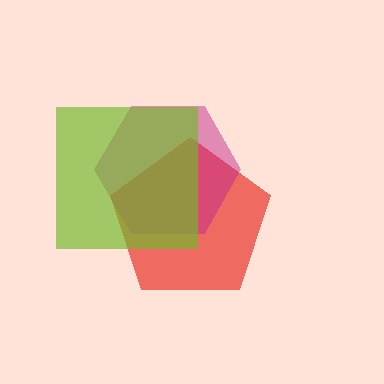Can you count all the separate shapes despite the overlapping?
Yes, there are 3 separate shapes.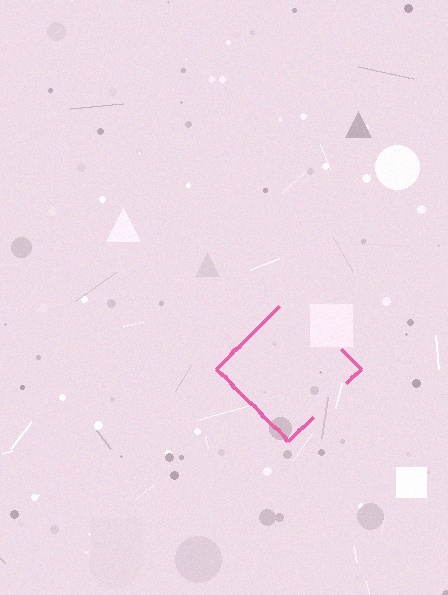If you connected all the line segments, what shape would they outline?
They would outline a diamond.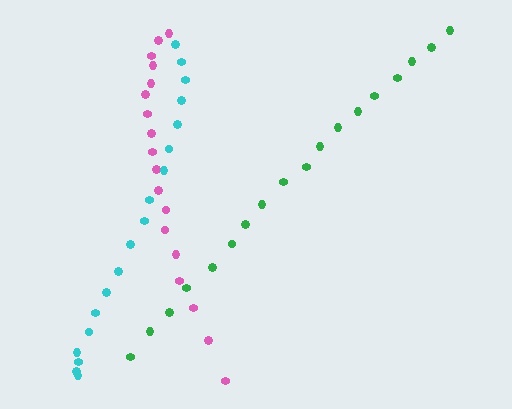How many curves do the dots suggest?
There are 3 distinct paths.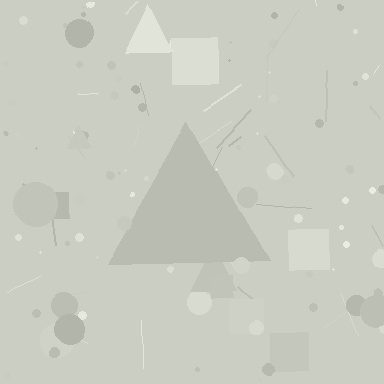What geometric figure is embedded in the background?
A triangle is embedded in the background.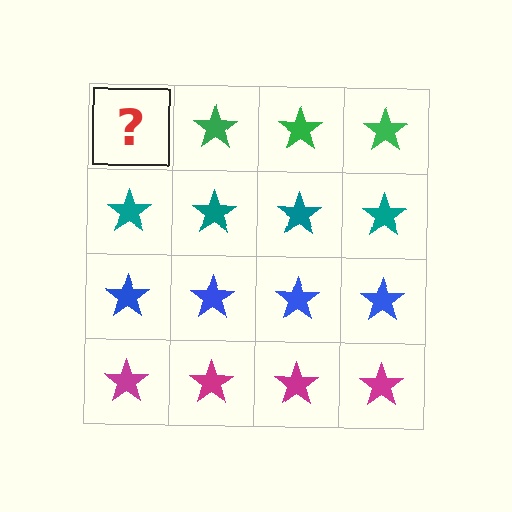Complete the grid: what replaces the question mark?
The question mark should be replaced with a green star.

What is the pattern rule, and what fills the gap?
The rule is that each row has a consistent color. The gap should be filled with a green star.